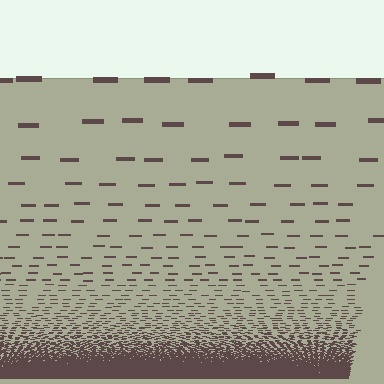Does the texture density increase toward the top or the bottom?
Density increases toward the bottom.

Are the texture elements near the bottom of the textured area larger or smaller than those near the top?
Smaller. The gradient is inverted — elements near the bottom are smaller and denser.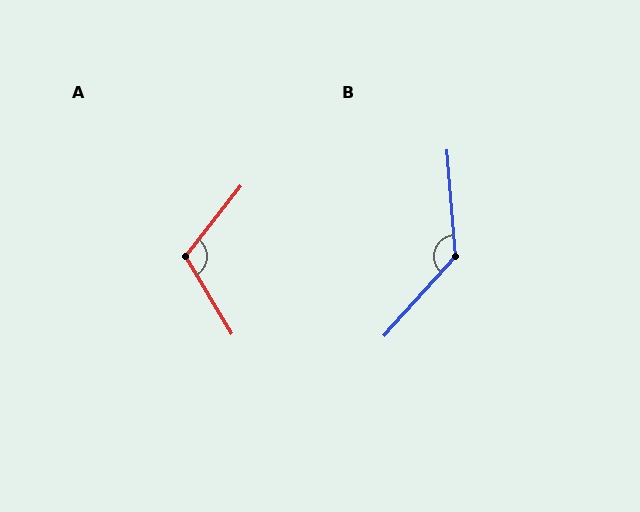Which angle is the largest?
B, at approximately 133 degrees.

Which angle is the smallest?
A, at approximately 111 degrees.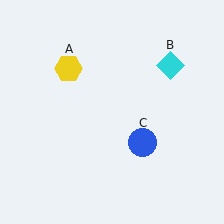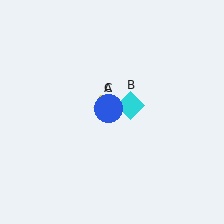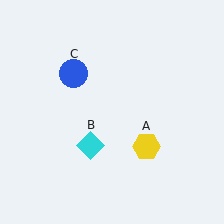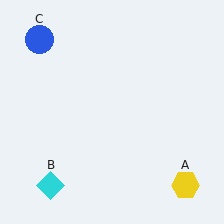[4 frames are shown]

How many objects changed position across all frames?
3 objects changed position: yellow hexagon (object A), cyan diamond (object B), blue circle (object C).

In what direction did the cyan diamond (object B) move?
The cyan diamond (object B) moved down and to the left.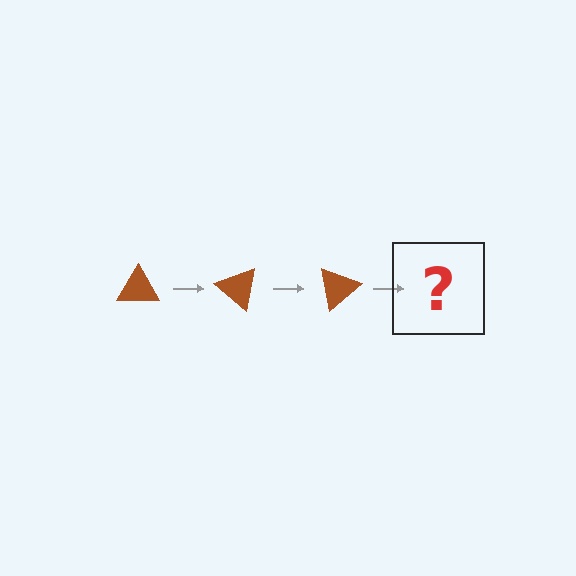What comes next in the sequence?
The next element should be a brown triangle rotated 120 degrees.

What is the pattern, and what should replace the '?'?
The pattern is that the triangle rotates 40 degrees each step. The '?' should be a brown triangle rotated 120 degrees.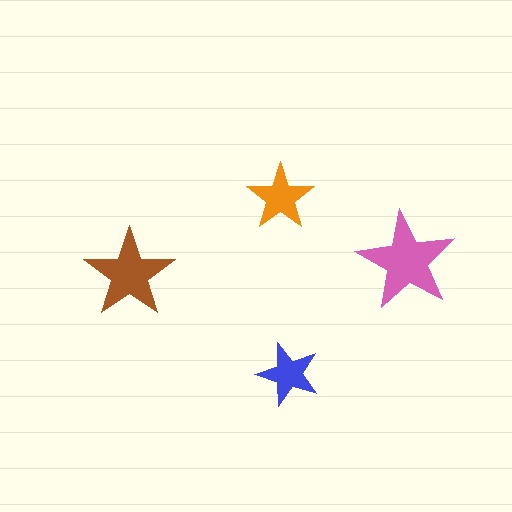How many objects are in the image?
There are 4 objects in the image.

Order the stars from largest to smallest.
the pink one, the brown one, the orange one, the blue one.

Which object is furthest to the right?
The pink star is rightmost.